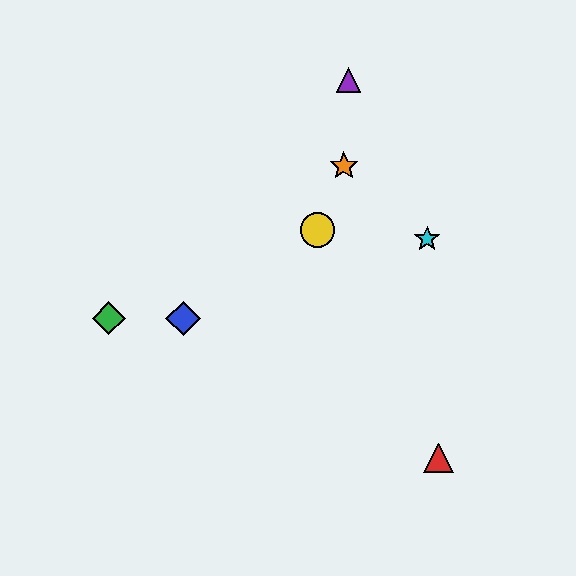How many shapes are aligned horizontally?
2 shapes (the blue diamond, the green diamond) are aligned horizontally.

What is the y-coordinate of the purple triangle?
The purple triangle is at y≈80.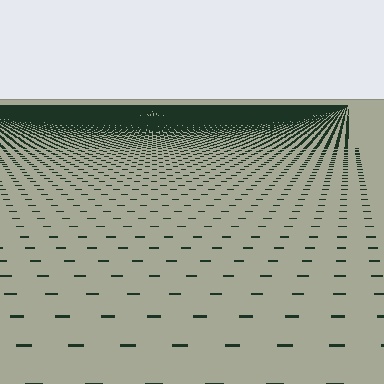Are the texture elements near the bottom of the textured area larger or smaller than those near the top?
Larger. Near the bottom, elements are closer to the viewer and appear at a bigger on-screen size.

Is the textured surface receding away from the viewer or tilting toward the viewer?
The surface is receding away from the viewer. Texture elements get smaller and denser toward the top.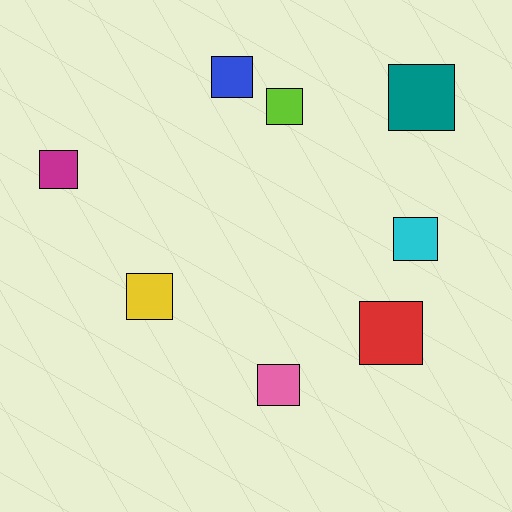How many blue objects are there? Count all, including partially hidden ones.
There is 1 blue object.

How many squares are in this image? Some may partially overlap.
There are 8 squares.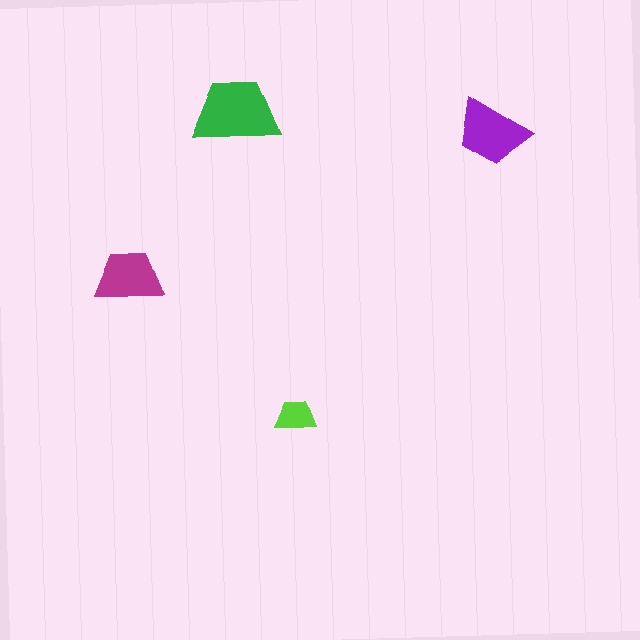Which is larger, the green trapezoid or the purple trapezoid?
The green one.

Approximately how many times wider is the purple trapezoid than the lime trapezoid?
About 2 times wider.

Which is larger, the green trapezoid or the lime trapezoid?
The green one.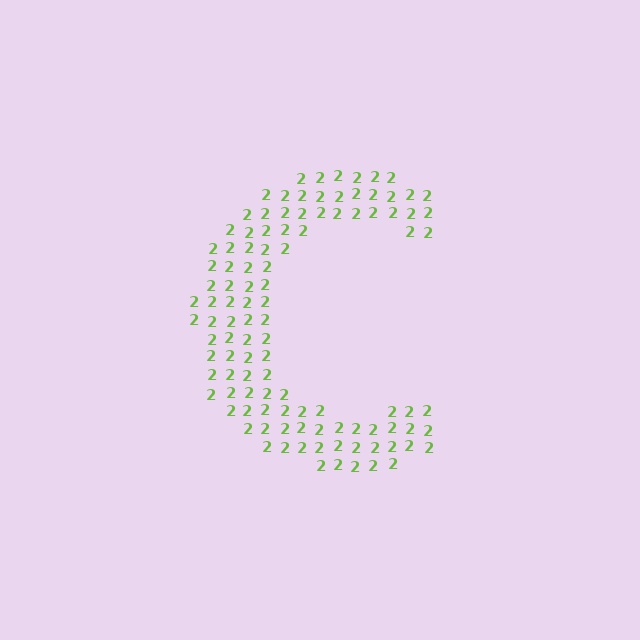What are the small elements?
The small elements are digit 2's.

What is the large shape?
The large shape is the letter C.